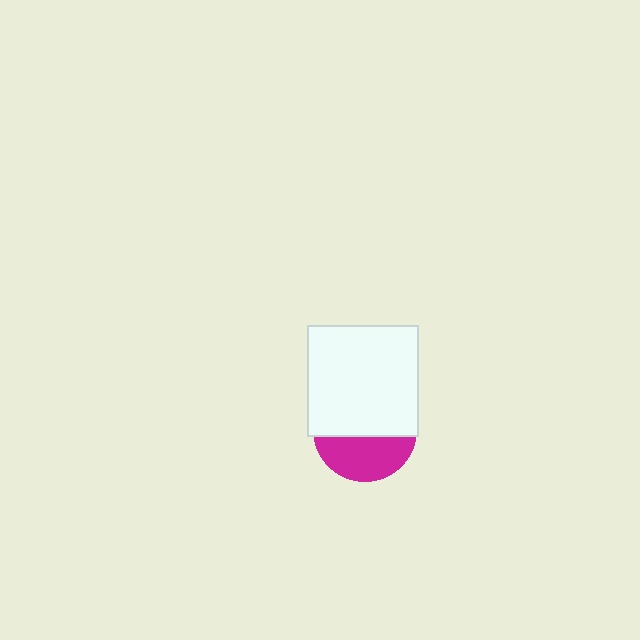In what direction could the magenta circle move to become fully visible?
The magenta circle could move down. That would shift it out from behind the white square entirely.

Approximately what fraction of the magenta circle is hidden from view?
Roughly 59% of the magenta circle is hidden behind the white square.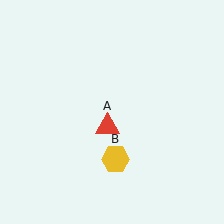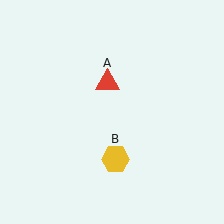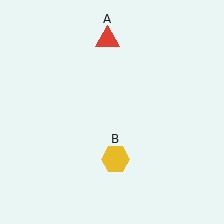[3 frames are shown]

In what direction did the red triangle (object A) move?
The red triangle (object A) moved up.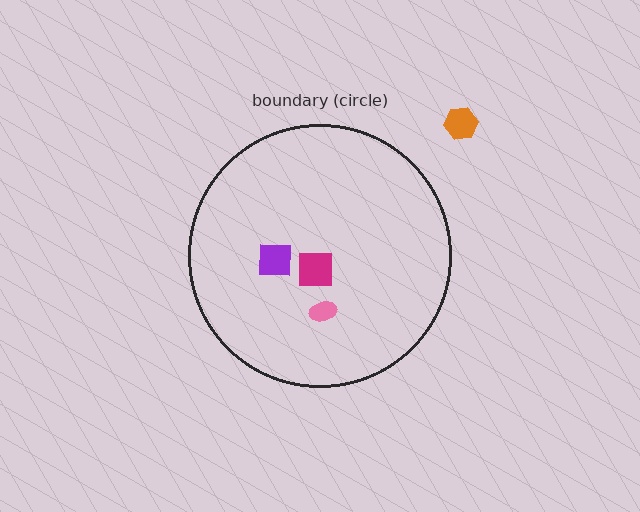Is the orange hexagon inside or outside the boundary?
Outside.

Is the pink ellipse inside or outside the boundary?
Inside.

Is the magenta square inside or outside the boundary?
Inside.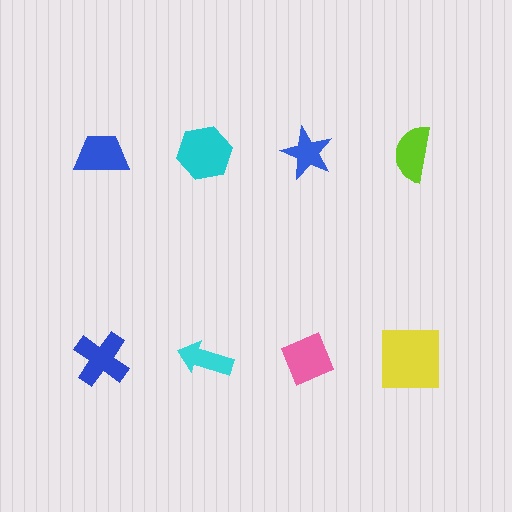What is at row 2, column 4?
A yellow square.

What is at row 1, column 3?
A blue star.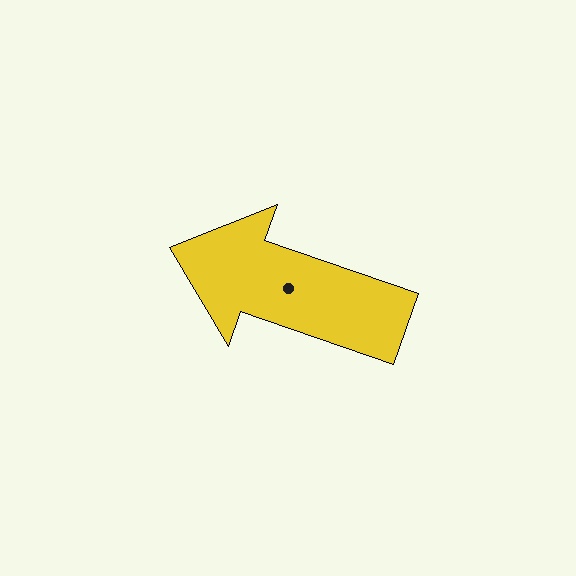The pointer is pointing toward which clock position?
Roughly 10 o'clock.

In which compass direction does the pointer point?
West.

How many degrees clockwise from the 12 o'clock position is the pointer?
Approximately 289 degrees.